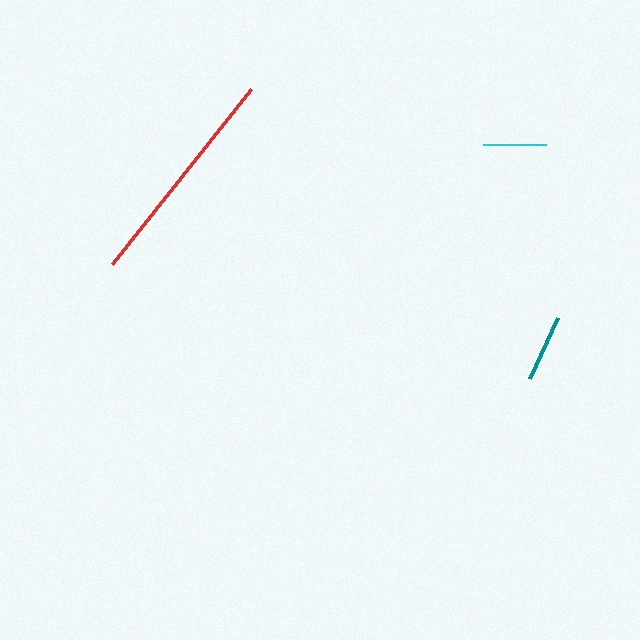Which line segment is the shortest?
The cyan line is the shortest at approximately 62 pixels.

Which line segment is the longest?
The red line is the longest at approximately 224 pixels.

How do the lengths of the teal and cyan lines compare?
The teal and cyan lines are approximately the same length.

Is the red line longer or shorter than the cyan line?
The red line is longer than the cyan line.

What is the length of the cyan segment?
The cyan segment is approximately 62 pixels long.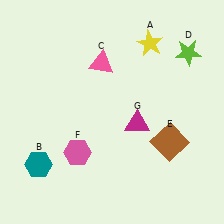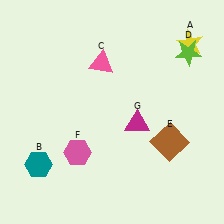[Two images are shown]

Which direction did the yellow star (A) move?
The yellow star (A) moved right.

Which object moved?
The yellow star (A) moved right.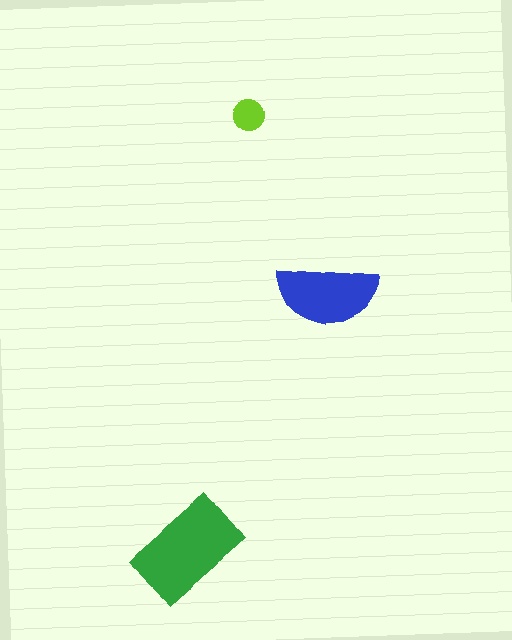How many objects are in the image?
There are 3 objects in the image.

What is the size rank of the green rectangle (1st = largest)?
1st.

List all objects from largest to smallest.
The green rectangle, the blue semicircle, the lime circle.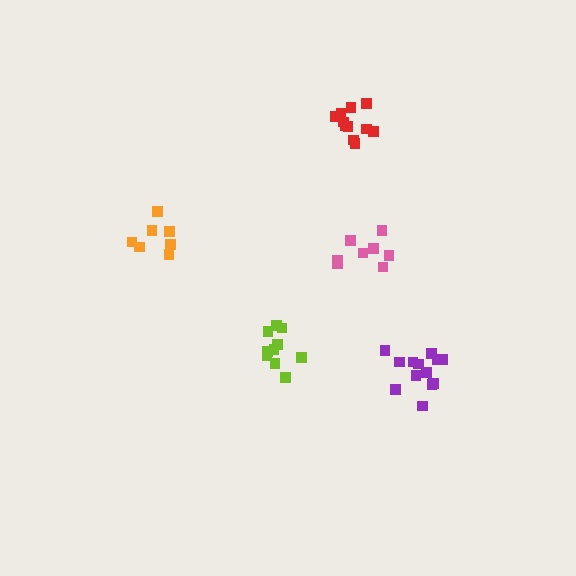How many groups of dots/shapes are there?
There are 5 groups.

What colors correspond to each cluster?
The clusters are colored: lime, pink, orange, purple, red.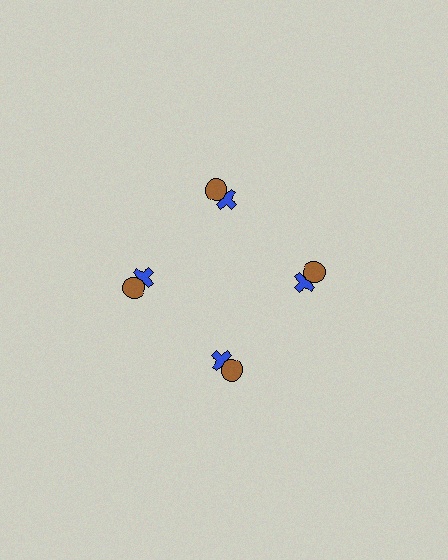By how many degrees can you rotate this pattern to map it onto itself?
The pattern maps onto itself every 90 degrees of rotation.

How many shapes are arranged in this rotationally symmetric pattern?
There are 8 shapes, arranged in 4 groups of 2.